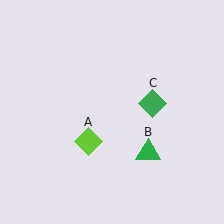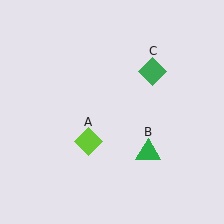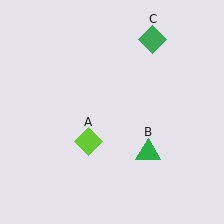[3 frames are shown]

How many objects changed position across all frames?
1 object changed position: green diamond (object C).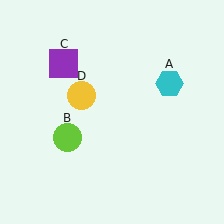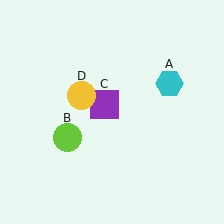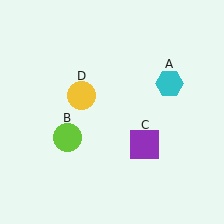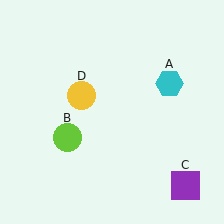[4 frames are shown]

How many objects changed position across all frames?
1 object changed position: purple square (object C).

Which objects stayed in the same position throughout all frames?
Cyan hexagon (object A) and lime circle (object B) and yellow circle (object D) remained stationary.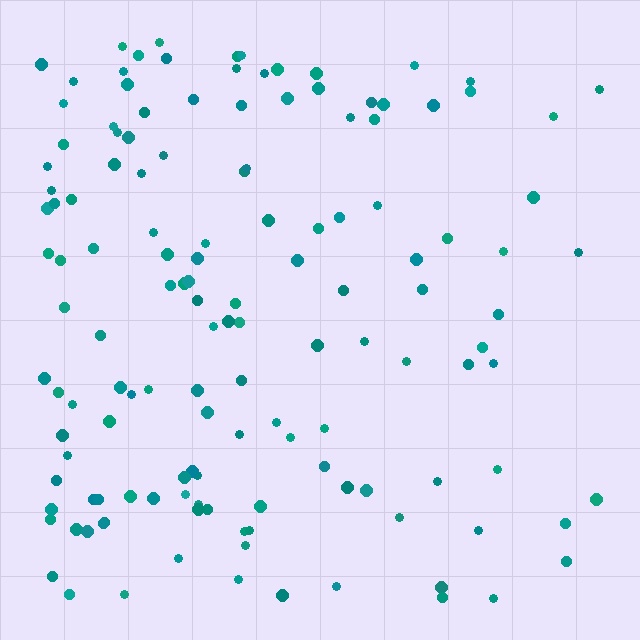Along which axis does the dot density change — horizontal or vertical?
Horizontal.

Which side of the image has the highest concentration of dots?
The left.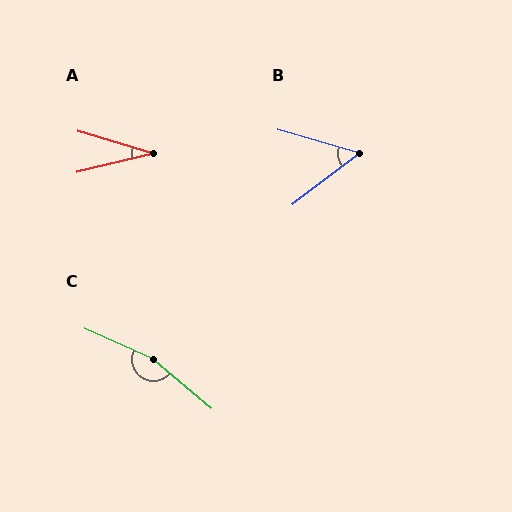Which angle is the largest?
C, at approximately 163 degrees.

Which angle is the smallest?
A, at approximately 30 degrees.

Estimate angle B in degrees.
Approximately 54 degrees.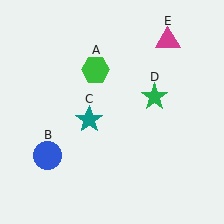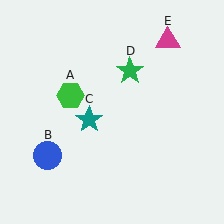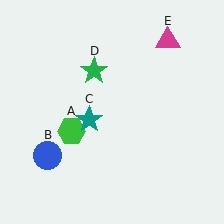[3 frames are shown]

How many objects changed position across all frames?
2 objects changed position: green hexagon (object A), green star (object D).